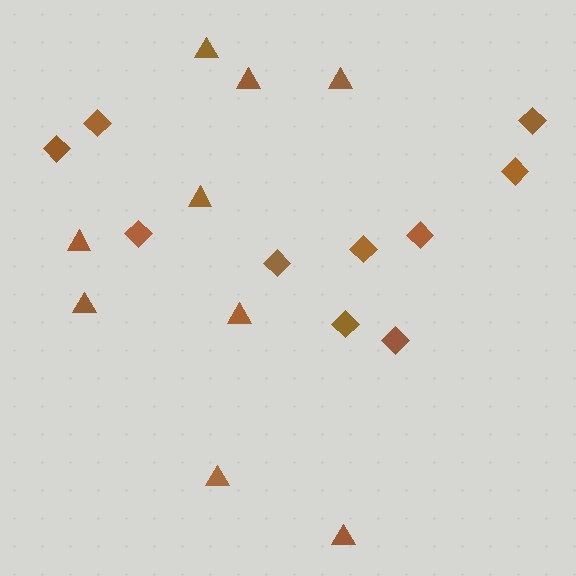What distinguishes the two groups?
There are 2 groups: one group of diamonds (10) and one group of triangles (9).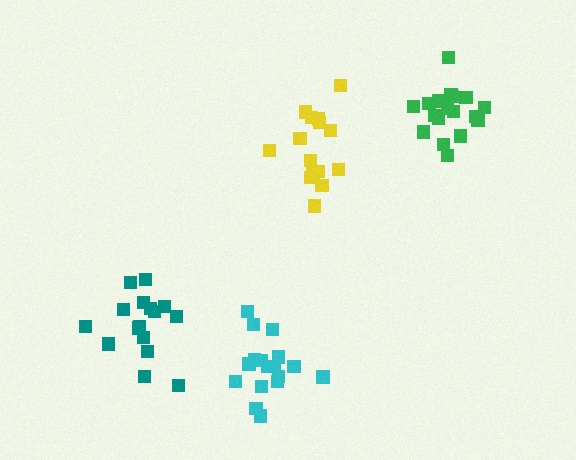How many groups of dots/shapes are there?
There are 4 groups.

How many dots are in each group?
Group 1: 16 dots, Group 2: 16 dots, Group 3: 18 dots, Group 4: 18 dots (68 total).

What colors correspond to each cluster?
The clusters are colored: yellow, teal, green, cyan.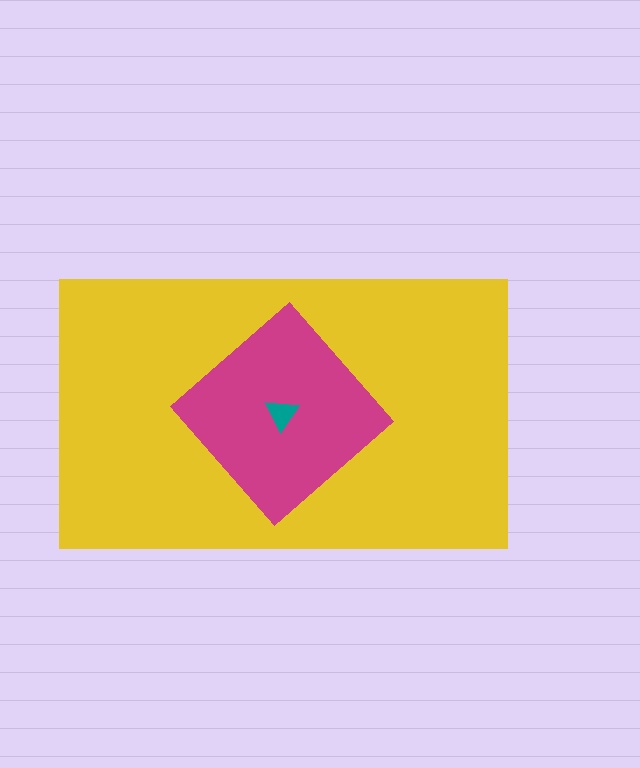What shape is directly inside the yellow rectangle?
The magenta diamond.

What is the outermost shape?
The yellow rectangle.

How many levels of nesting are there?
3.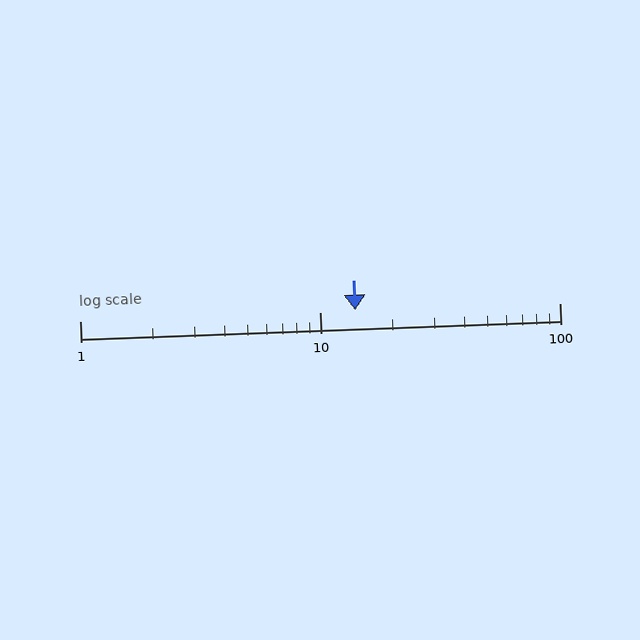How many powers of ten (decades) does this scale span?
The scale spans 2 decades, from 1 to 100.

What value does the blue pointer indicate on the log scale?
The pointer indicates approximately 14.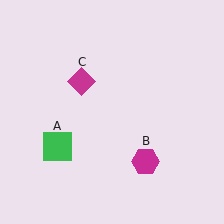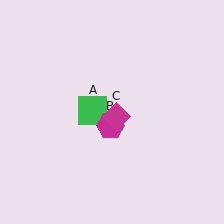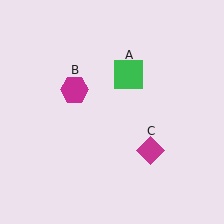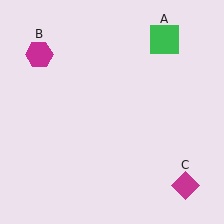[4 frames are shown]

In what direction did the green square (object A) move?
The green square (object A) moved up and to the right.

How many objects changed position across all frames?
3 objects changed position: green square (object A), magenta hexagon (object B), magenta diamond (object C).